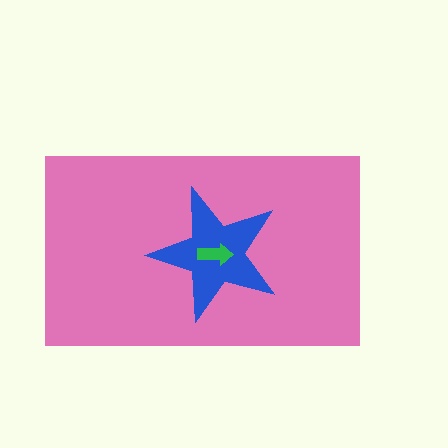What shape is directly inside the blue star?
The green arrow.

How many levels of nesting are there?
3.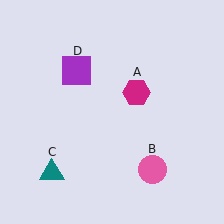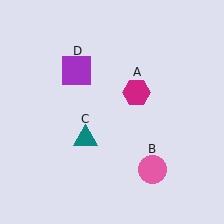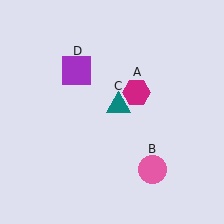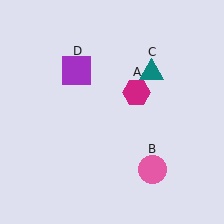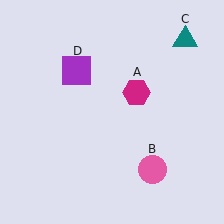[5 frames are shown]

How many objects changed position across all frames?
1 object changed position: teal triangle (object C).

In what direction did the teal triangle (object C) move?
The teal triangle (object C) moved up and to the right.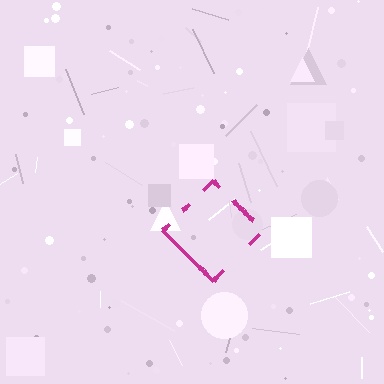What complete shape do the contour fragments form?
The contour fragments form a diamond.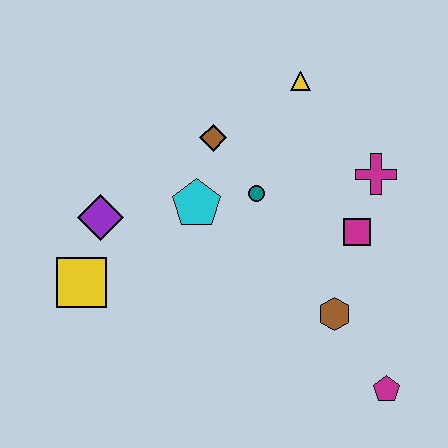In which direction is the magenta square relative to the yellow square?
The magenta square is to the right of the yellow square.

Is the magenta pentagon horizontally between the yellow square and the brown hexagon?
No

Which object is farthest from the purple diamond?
The magenta pentagon is farthest from the purple diamond.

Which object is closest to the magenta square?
The magenta cross is closest to the magenta square.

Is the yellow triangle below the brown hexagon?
No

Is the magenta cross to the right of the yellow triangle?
Yes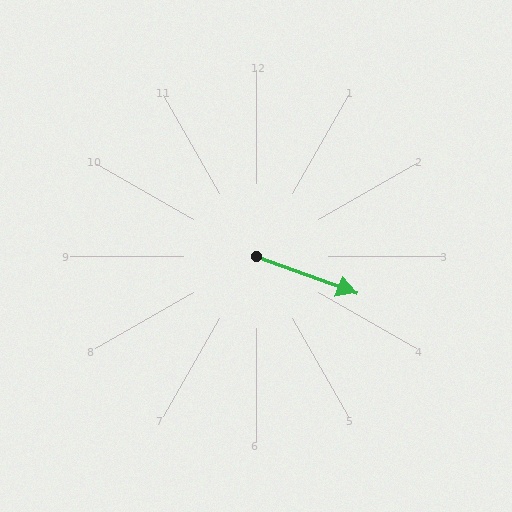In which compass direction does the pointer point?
East.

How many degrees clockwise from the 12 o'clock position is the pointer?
Approximately 110 degrees.